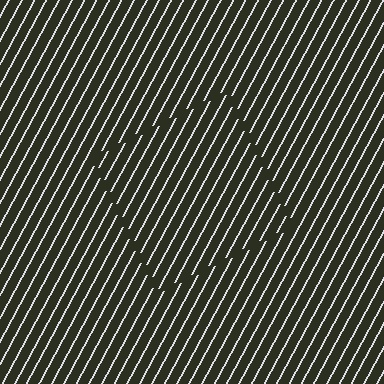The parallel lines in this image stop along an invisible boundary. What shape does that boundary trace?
An illusory square. The interior of the shape contains the same grating, shifted by half a period — the contour is defined by the phase discontinuity where line-ends from the inner and outer gratings abut.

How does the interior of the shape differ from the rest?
The interior of the shape contains the same grating, shifted by half a period — the contour is defined by the phase discontinuity where line-ends from the inner and outer gratings abut.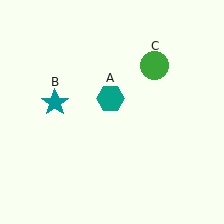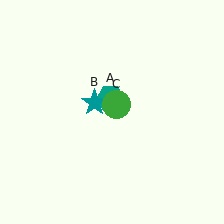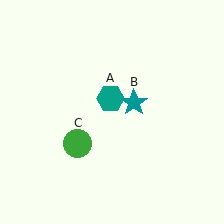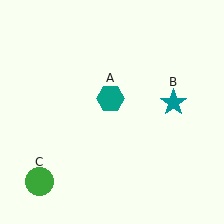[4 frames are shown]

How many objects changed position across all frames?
2 objects changed position: teal star (object B), green circle (object C).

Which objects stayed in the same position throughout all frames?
Teal hexagon (object A) remained stationary.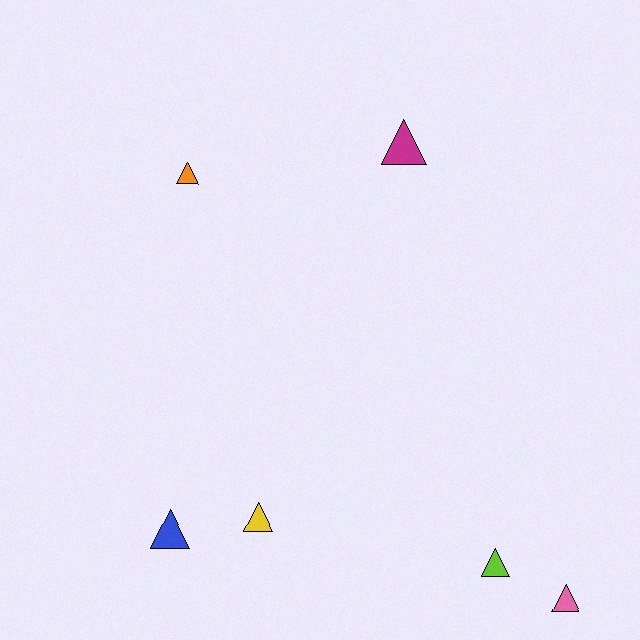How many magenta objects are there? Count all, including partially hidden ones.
There is 1 magenta object.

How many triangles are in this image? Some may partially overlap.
There are 6 triangles.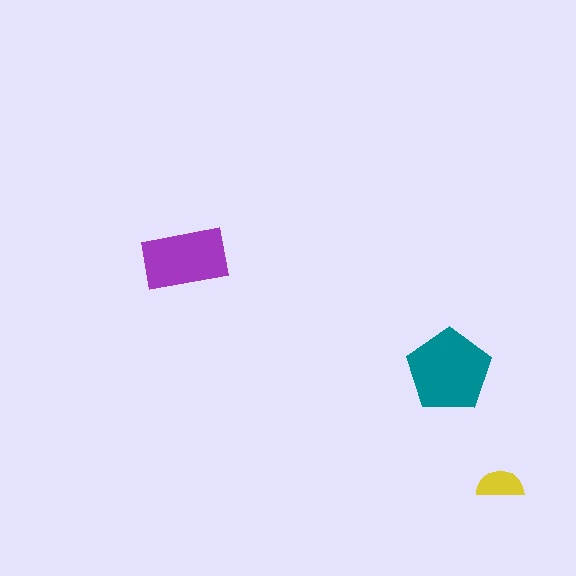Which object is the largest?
The teal pentagon.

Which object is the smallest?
The yellow semicircle.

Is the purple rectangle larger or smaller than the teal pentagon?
Smaller.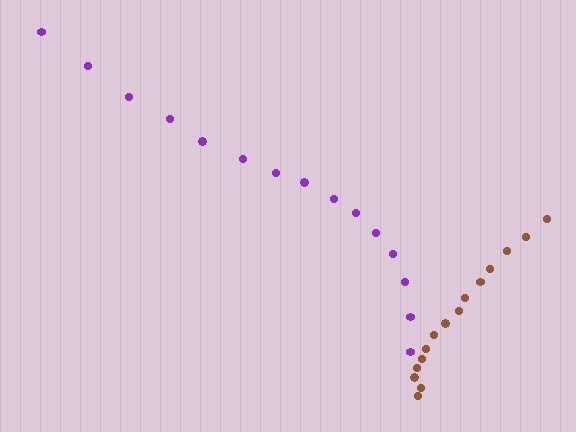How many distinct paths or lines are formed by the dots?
There are 2 distinct paths.